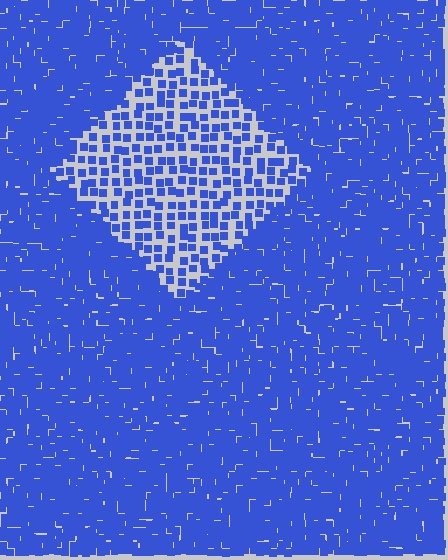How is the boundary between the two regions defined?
The boundary is defined by a change in element density (approximately 2.5x ratio). All elements are the same color, size, and shape.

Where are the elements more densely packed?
The elements are more densely packed outside the diamond boundary.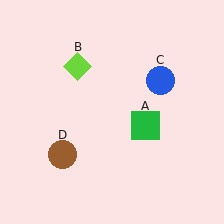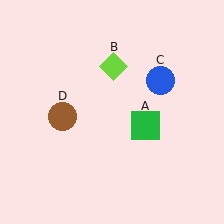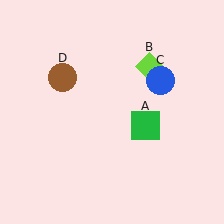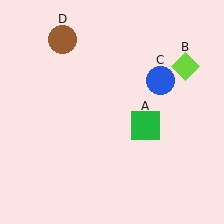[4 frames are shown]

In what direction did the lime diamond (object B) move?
The lime diamond (object B) moved right.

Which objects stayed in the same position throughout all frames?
Green square (object A) and blue circle (object C) remained stationary.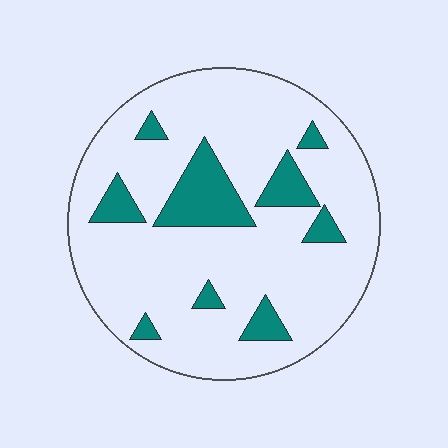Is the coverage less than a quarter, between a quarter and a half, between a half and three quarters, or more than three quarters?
Less than a quarter.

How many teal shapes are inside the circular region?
9.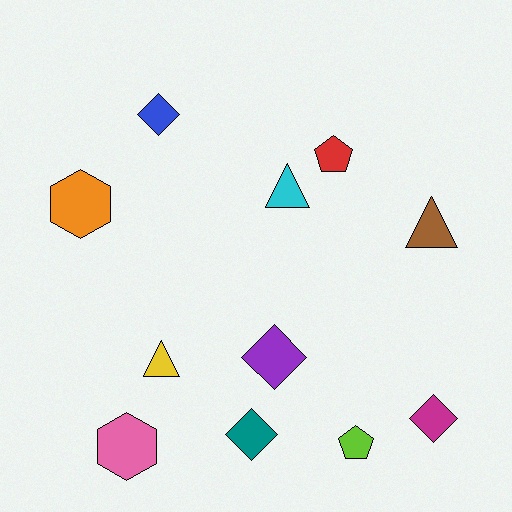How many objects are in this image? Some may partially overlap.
There are 11 objects.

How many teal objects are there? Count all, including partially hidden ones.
There is 1 teal object.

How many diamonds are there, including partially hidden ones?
There are 4 diamonds.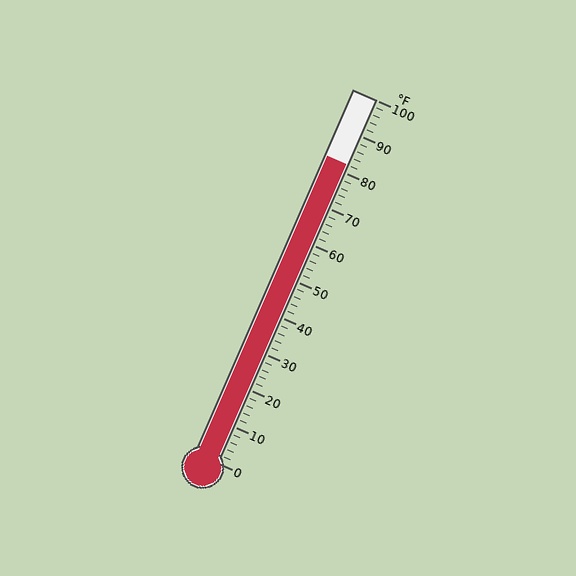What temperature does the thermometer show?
The thermometer shows approximately 82°F.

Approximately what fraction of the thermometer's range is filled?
The thermometer is filled to approximately 80% of its range.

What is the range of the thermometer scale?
The thermometer scale ranges from 0°F to 100°F.